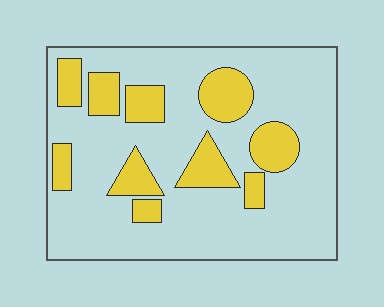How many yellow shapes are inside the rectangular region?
10.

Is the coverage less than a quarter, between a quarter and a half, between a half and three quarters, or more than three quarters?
Less than a quarter.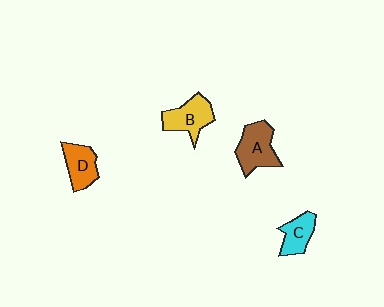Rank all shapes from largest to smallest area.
From largest to smallest: A (brown), B (yellow), D (orange), C (cyan).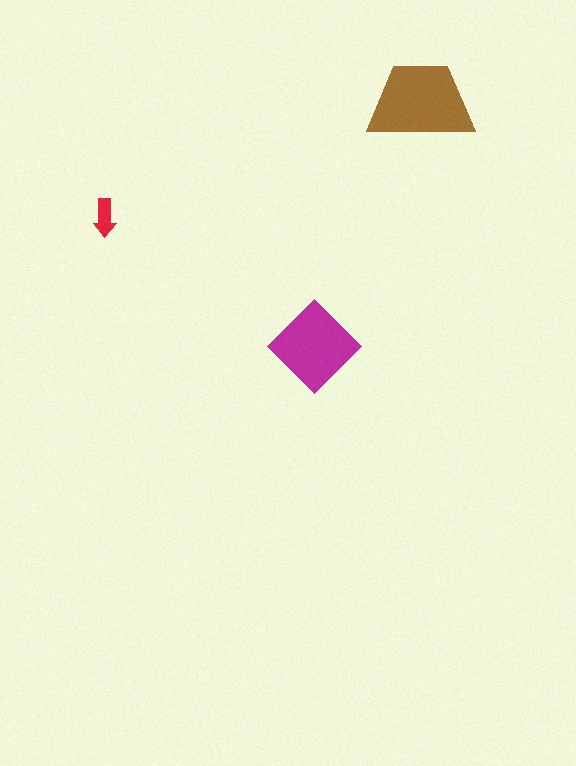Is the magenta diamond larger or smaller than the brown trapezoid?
Smaller.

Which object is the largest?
The brown trapezoid.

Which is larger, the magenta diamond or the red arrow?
The magenta diamond.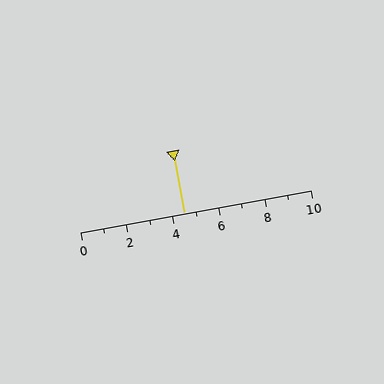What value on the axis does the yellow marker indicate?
The marker indicates approximately 4.5.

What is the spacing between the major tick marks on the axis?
The major ticks are spaced 2 apart.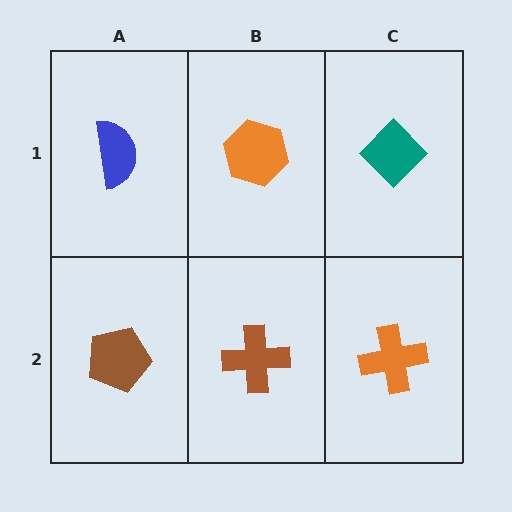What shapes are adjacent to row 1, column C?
An orange cross (row 2, column C), an orange hexagon (row 1, column B).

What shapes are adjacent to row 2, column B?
An orange hexagon (row 1, column B), a brown pentagon (row 2, column A), an orange cross (row 2, column C).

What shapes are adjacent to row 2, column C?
A teal diamond (row 1, column C), a brown cross (row 2, column B).